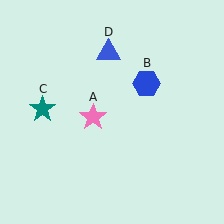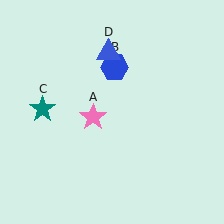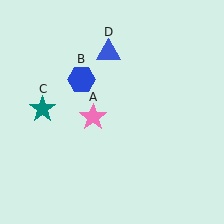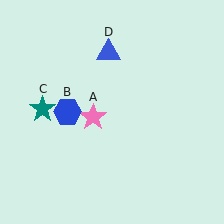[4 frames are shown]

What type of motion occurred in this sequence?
The blue hexagon (object B) rotated counterclockwise around the center of the scene.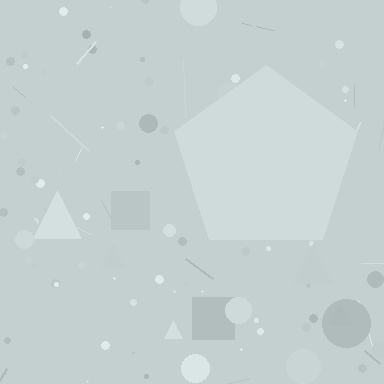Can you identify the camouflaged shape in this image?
The camouflaged shape is a pentagon.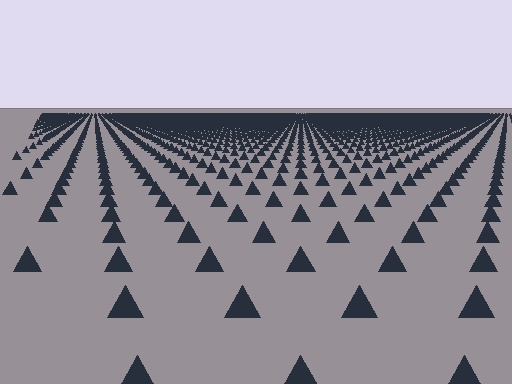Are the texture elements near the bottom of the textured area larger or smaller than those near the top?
Larger. Near the bottom, elements are closer to the viewer and appear at a bigger on-screen size.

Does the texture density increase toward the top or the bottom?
Density increases toward the top.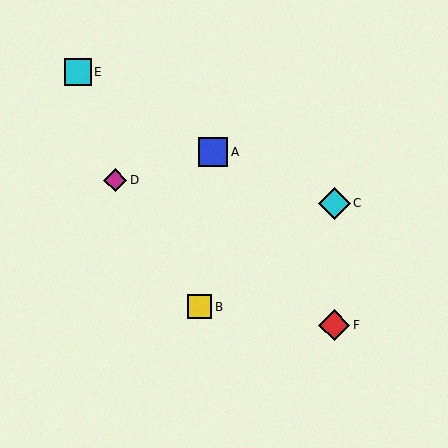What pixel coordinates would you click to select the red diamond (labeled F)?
Click at (334, 325) to select the red diamond F.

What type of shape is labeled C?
Shape C is a cyan diamond.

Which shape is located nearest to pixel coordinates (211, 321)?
The yellow square (labeled B) at (200, 307) is nearest to that location.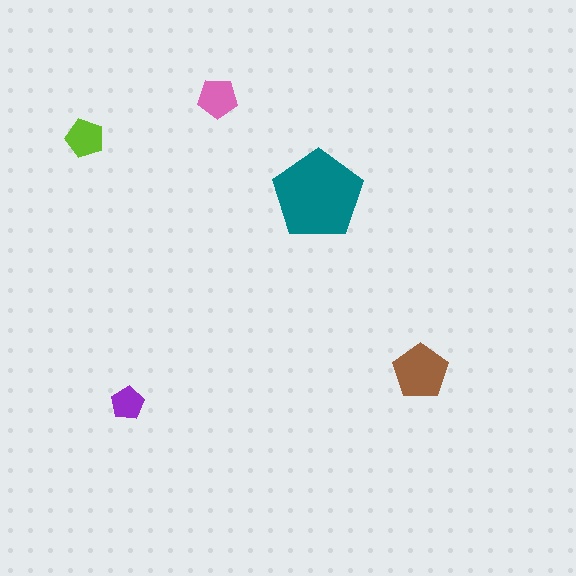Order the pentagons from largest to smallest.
the teal one, the brown one, the pink one, the lime one, the purple one.